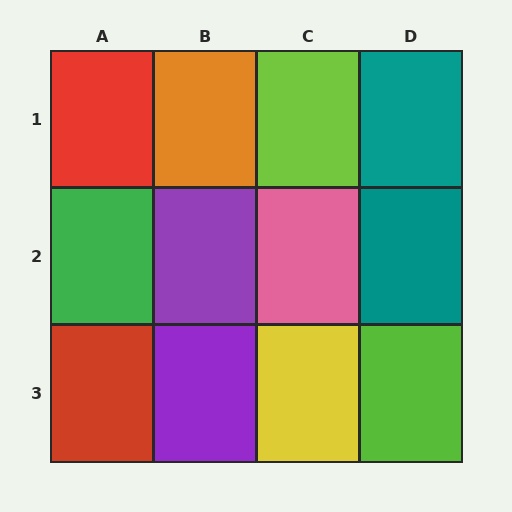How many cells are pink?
1 cell is pink.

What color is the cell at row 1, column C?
Lime.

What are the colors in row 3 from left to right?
Red, purple, yellow, lime.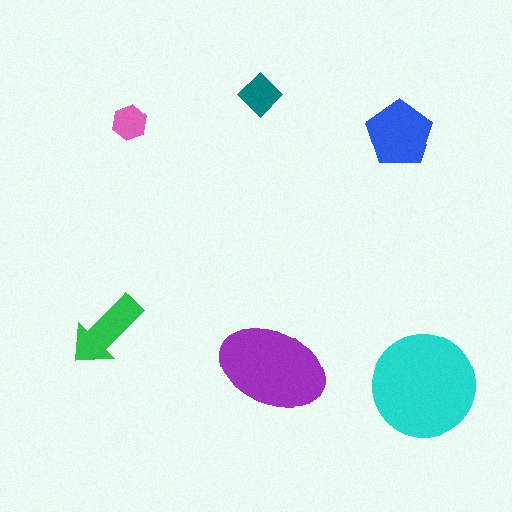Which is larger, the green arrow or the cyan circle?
The cyan circle.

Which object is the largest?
The cyan circle.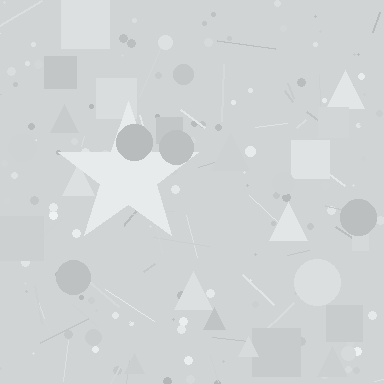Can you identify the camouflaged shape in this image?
The camouflaged shape is a star.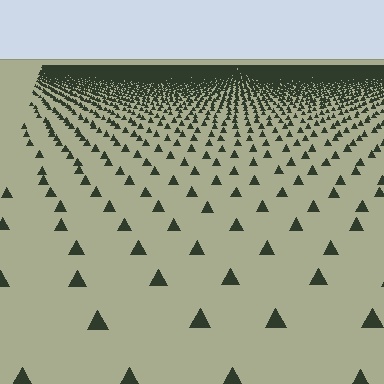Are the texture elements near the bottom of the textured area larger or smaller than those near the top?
Larger. Near the bottom, elements are closer to the viewer and appear at a bigger on-screen size.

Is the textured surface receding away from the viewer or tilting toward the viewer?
The surface is receding away from the viewer. Texture elements get smaller and denser toward the top.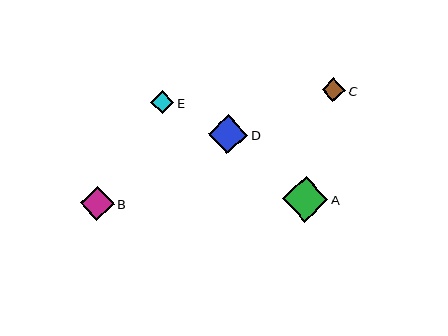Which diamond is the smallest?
Diamond E is the smallest with a size of approximately 23 pixels.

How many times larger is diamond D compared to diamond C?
Diamond D is approximately 1.7 times the size of diamond C.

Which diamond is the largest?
Diamond A is the largest with a size of approximately 45 pixels.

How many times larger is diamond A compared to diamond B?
Diamond A is approximately 1.3 times the size of diamond B.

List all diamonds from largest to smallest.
From largest to smallest: A, D, B, C, E.